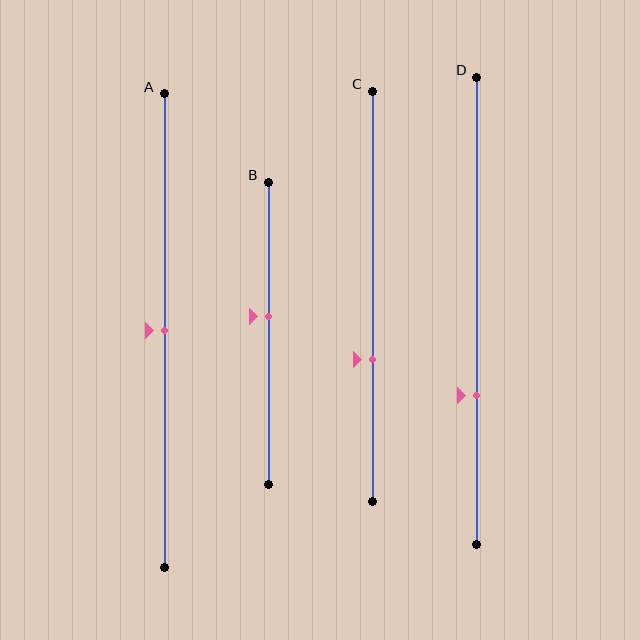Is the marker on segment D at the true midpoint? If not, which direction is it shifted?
No, the marker on segment D is shifted downward by about 18% of the segment length.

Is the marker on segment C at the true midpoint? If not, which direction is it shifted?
No, the marker on segment C is shifted downward by about 15% of the segment length.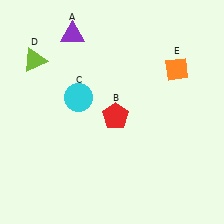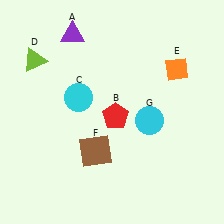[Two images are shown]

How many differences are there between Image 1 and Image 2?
There are 2 differences between the two images.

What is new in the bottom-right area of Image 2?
A cyan circle (G) was added in the bottom-right area of Image 2.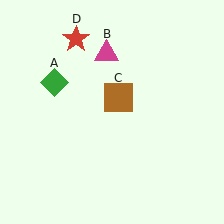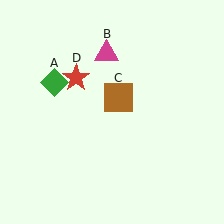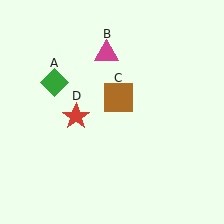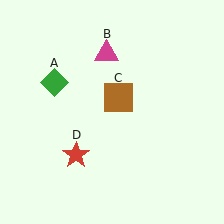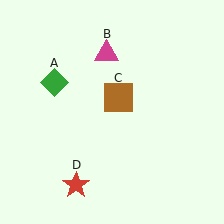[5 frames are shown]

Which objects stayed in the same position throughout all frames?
Green diamond (object A) and magenta triangle (object B) and brown square (object C) remained stationary.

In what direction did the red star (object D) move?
The red star (object D) moved down.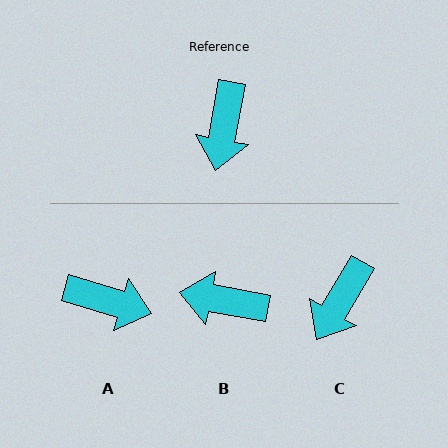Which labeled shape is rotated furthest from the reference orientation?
B, about 90 degrees away.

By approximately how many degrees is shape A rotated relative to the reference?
Approximately 84 degrees counter-clockwise.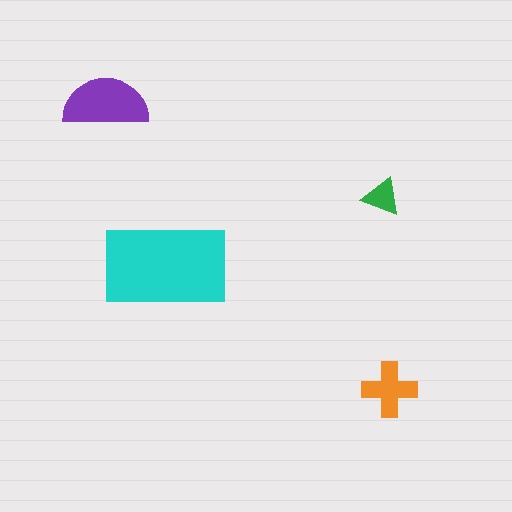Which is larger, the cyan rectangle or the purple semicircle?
The cyan rectangle.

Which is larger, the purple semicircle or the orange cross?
The purple semicircle.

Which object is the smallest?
The green triangle.